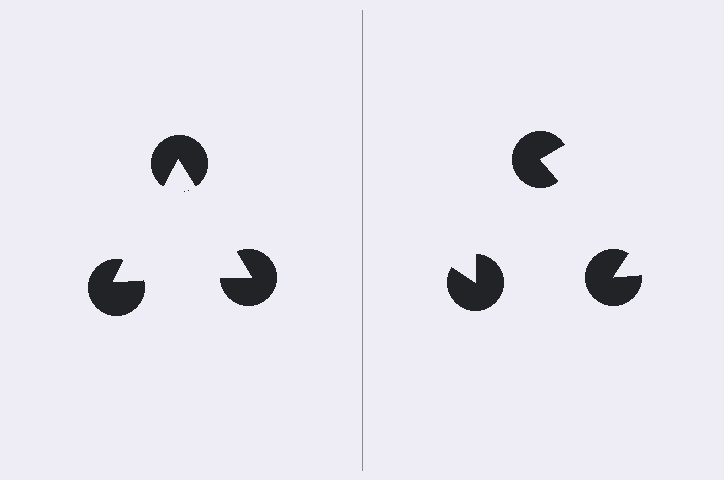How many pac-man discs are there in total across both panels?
6 — 3 on each side.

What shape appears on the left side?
An illusory triangle.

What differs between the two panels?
The pac-man discs are positioned identically on both sides; only the wedge orientations differ. On the left they align to a triangle; on the right they are misaligned.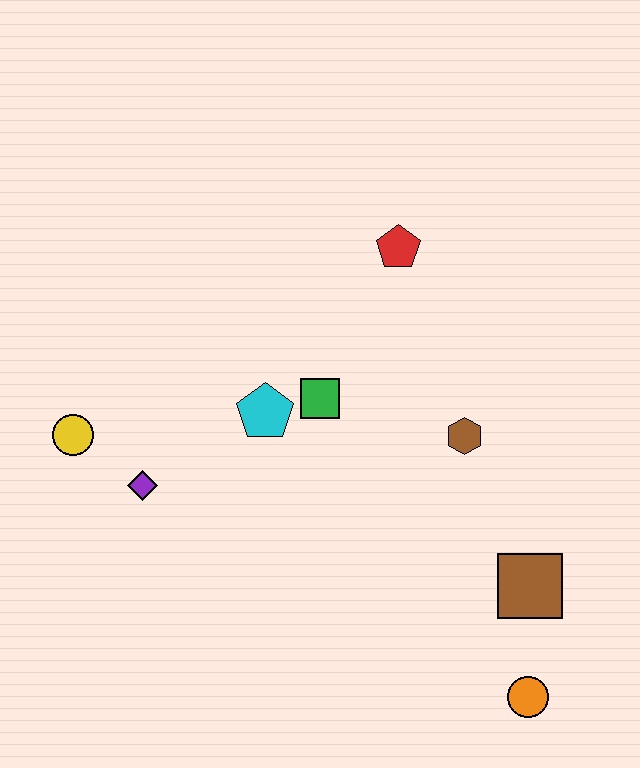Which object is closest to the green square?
The cyan pentagon is closest to the green square.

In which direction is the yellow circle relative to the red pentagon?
The yellow circle is to the left of the red pentagon.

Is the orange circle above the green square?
No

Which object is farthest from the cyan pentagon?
The orange circle is farthest from the cyan pentagon.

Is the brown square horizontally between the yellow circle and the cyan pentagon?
No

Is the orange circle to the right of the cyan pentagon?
Yes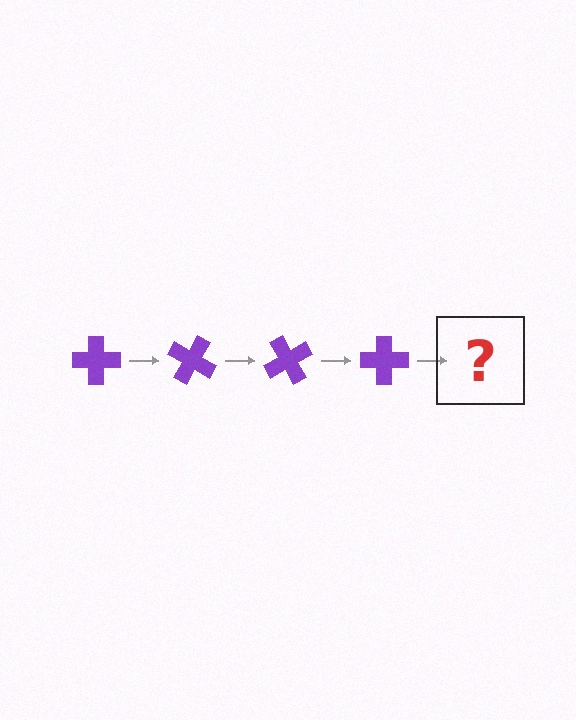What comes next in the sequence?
The next element should be a purple cross rotated 120 degrees.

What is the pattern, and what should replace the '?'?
The pattern is that the cross rotates 30 degrees each step. The '?' should be a purple cross rotated 120 degrees.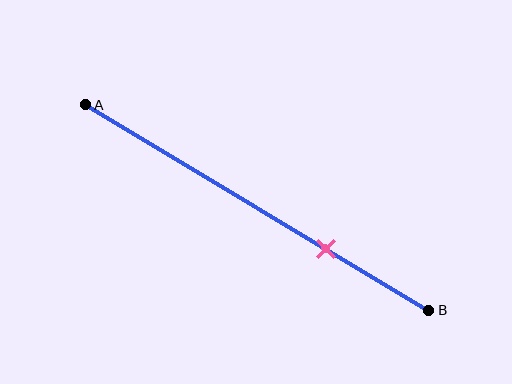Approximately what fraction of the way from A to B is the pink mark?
The pink mark is approximately 70% of the way from A to B.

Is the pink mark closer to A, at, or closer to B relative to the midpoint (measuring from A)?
The pink mark is closer to point B than the midpoint of segment AB.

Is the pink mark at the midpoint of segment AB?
No, the mark is at about 70% from A, not at the 50% midpoint.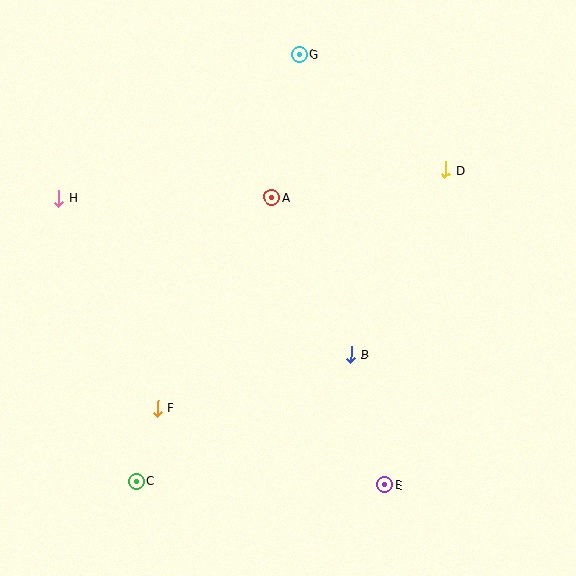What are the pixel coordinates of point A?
Point A is at (272, 197).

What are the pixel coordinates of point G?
Point G is at (299, 55).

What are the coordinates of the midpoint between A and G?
The midpoint between A and G is at (286, 126).